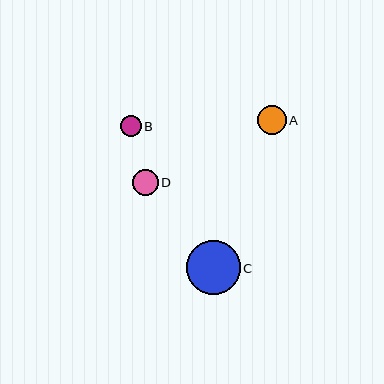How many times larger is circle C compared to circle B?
Circle C is approximately 2.6 times the size of circle B.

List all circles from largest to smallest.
From largest to smallest: C, A, D, B.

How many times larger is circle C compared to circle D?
Circle C is approximately 2.1 times the size of circle D.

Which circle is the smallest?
Circle B is the smallest with a size of approximately 21 pixels.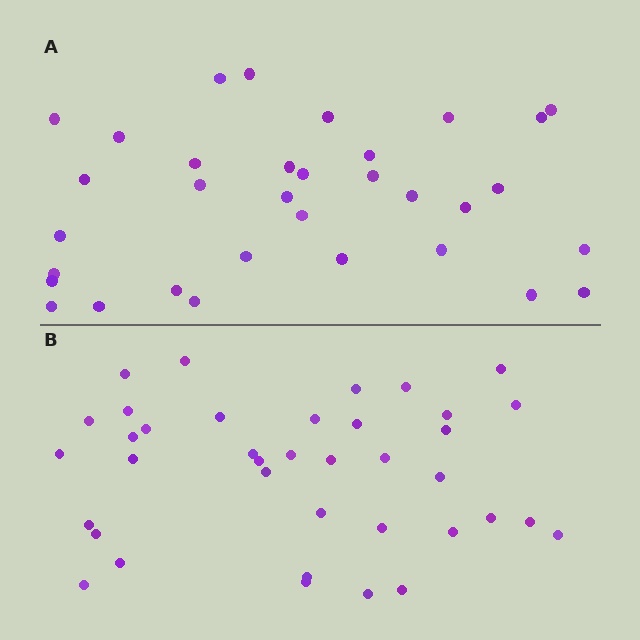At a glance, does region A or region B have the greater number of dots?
Region B (the bottom region) has more dots.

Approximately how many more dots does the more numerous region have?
Region B has about 5 more dots than region A.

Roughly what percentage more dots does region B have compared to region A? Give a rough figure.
About 15% more.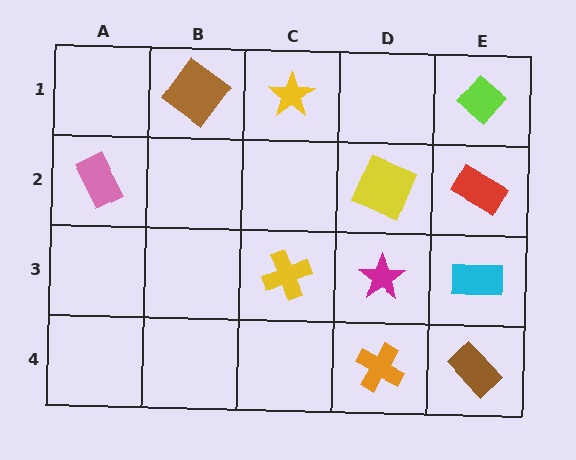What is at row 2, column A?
A pink rectangle.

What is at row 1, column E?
A lime diamond.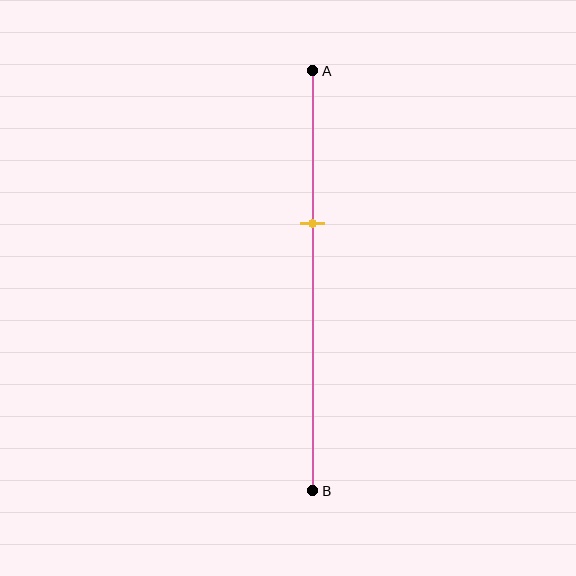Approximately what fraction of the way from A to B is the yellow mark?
The yellow mark is approximately 35% of the way from A to B.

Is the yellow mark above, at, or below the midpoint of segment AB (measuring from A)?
The yellow mark is above the midpoint of segment AB.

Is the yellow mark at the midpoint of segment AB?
No, the mark is at about 35% from A, not at the 50% midpoint.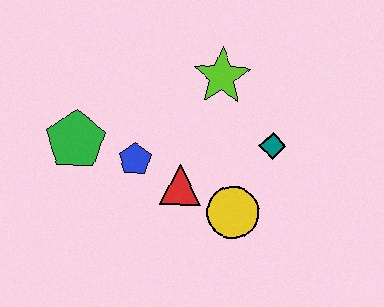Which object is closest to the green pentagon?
The blue pentagon is closest to the green pentagon.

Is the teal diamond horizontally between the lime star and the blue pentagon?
No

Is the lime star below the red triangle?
No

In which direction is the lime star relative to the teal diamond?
The lime star is above the teal diamond.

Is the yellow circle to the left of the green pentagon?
No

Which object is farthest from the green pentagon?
The teal diamond is farthest from the green pentagon.